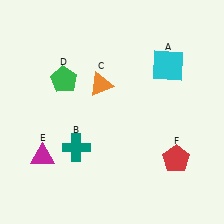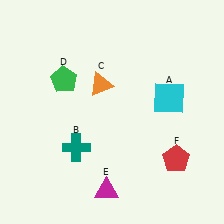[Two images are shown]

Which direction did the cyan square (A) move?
The cyan square (A) moved down.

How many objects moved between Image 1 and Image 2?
2 objects moved between the two images.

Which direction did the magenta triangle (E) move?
The magenta triangle (E) moved right.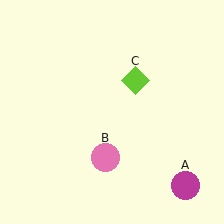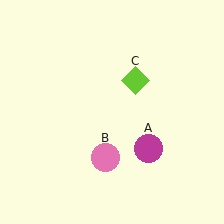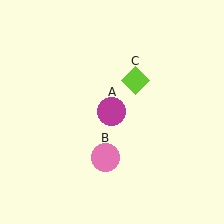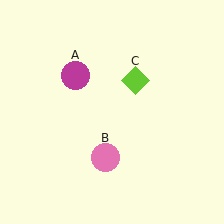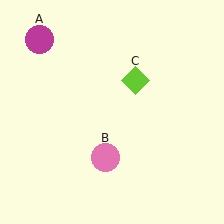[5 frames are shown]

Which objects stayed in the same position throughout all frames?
Pink circle (object B) and lime diamond (object C) remained stationary.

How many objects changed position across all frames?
1 object changed position: magenta circle (object A).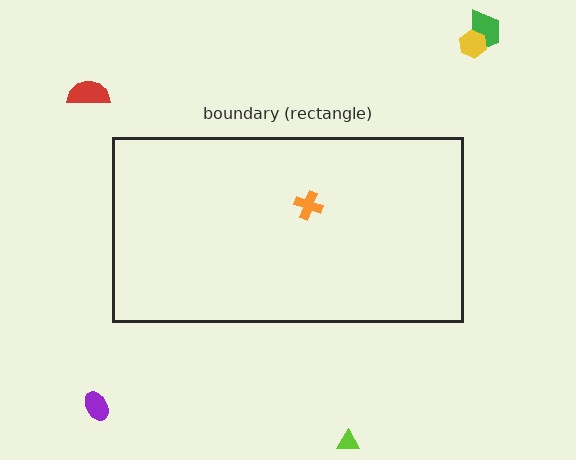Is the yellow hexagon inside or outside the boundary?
Outside.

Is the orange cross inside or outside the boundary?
Inside.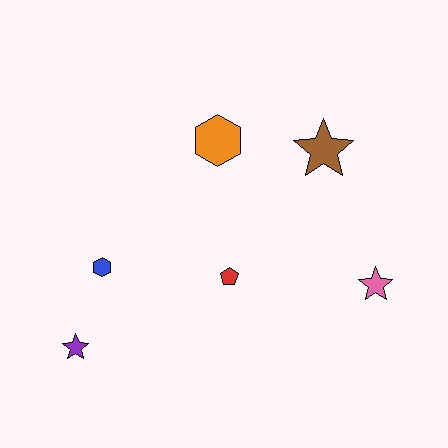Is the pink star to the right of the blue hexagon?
Yes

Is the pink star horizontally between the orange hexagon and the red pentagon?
No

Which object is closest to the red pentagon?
The blue hexagon is closest to the red pentagon.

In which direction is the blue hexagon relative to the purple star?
The blue hexagon is above the purple star.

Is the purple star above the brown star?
No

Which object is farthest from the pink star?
The purple star is farthest from the pink star.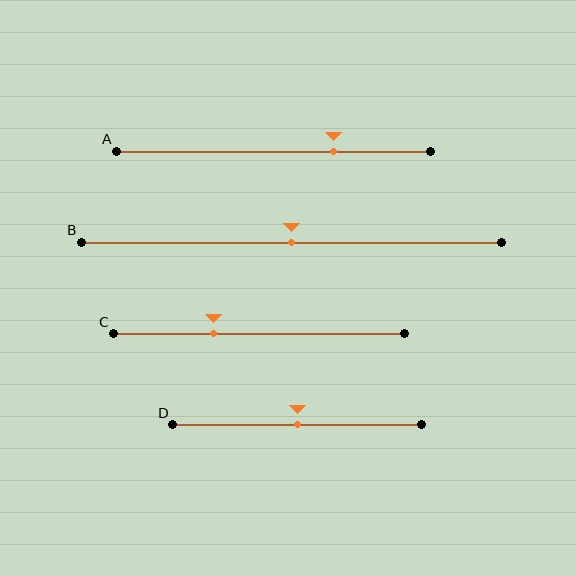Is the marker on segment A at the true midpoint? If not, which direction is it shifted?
No, the marker on segment A is shifted to the right by about 19% of the segment length.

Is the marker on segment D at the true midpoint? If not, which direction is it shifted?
Yes, the marker on segment D is at the true midpoint.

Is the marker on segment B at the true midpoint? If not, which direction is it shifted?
Yes, the marker on segment B is at the true midpoint.